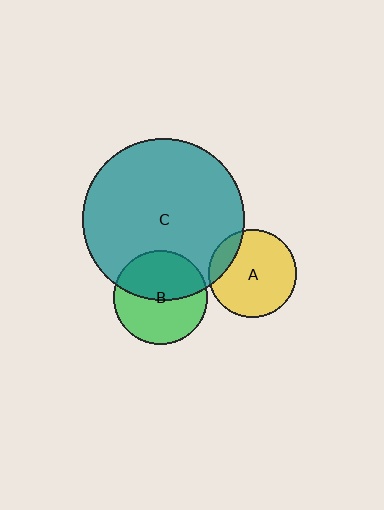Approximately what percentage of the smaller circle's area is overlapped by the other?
Approximately 45%.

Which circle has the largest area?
Circle C (teal).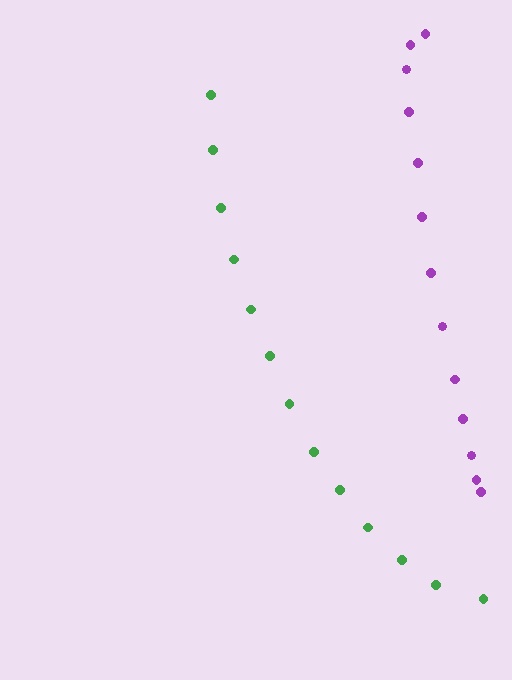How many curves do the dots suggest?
There are 2 distinct paths.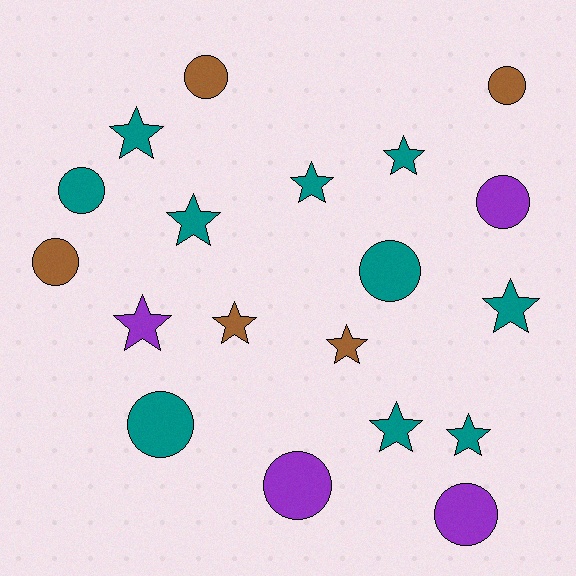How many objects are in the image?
There are 19 objects.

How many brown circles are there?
There are 3 brown circles.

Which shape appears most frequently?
Star, with 10 objects.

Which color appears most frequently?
Teal, with 10 objects.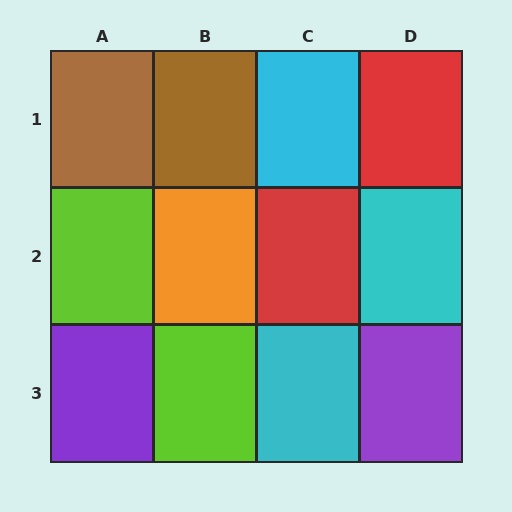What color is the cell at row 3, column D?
Purple.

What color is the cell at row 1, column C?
Cyan.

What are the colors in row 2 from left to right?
Lime, orange, red, cyan.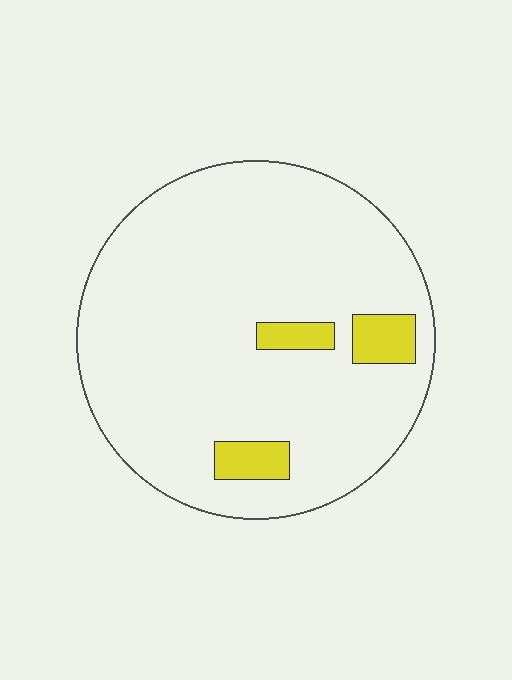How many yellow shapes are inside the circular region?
3.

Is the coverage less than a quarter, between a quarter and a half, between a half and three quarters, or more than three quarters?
Less than a quarter.